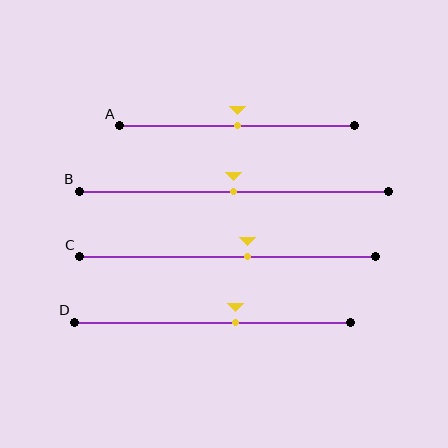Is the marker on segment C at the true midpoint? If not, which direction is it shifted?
No, the marker on segment C is shifted to the right by about 7% of the segment length.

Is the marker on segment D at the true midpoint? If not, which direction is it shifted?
No, the marker on segment D is shifted to the right by about 8% of the segment length.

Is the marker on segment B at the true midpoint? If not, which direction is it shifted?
Yes, the marker on segment B is at the true midpoint.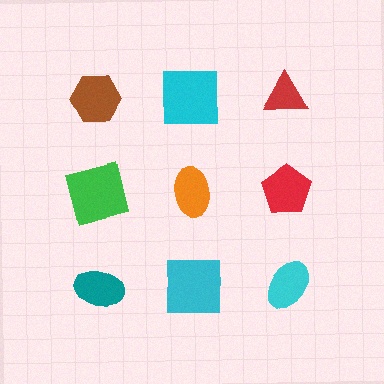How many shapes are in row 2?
3 shapes.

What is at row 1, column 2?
A cyan square.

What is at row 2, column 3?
A red pentagon.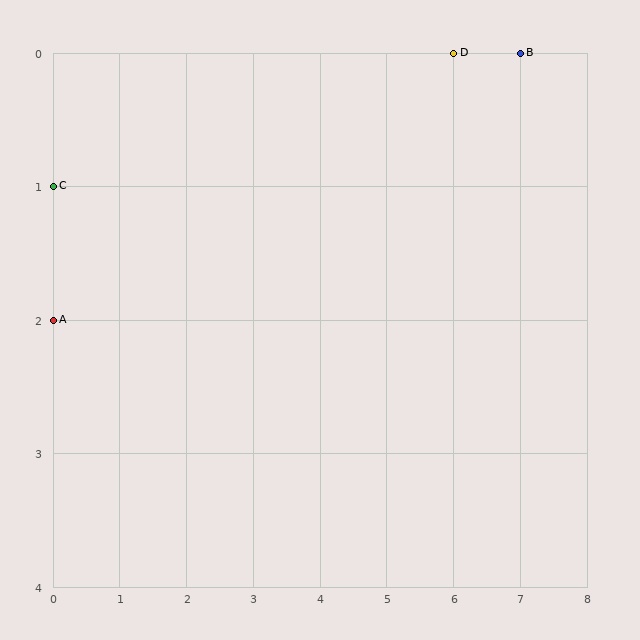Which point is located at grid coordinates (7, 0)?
Point B is at (7, 0).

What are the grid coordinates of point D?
Point D is at grid coordinates (6, 0).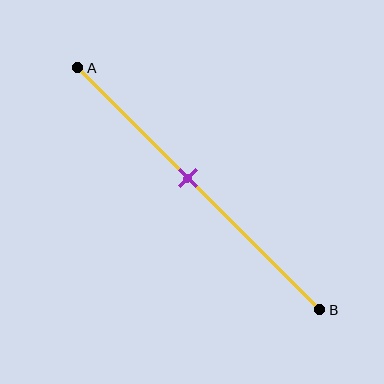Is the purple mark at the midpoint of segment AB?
No, the mark is at about 45% from A, not at the 50% midpoint.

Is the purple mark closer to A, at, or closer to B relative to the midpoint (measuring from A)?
The purple mark is closer to point A than the midpoint of segment AB.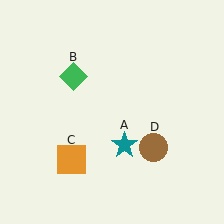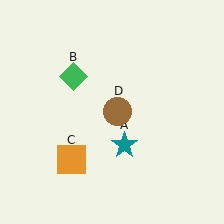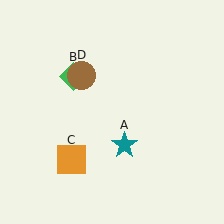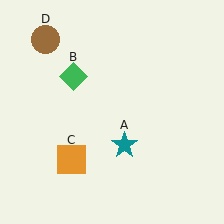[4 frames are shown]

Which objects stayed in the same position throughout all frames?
Teal star (object A) and green diamond (object B) and orange square (object C) remained stationary.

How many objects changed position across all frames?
1 object changed position: brown circle (object D).